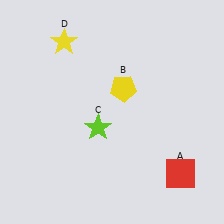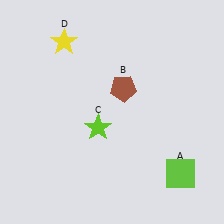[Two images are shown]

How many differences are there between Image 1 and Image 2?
There are 2 differences between the two images.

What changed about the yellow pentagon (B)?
In Image 1, B is yellow. In Image 2, it changed to brown.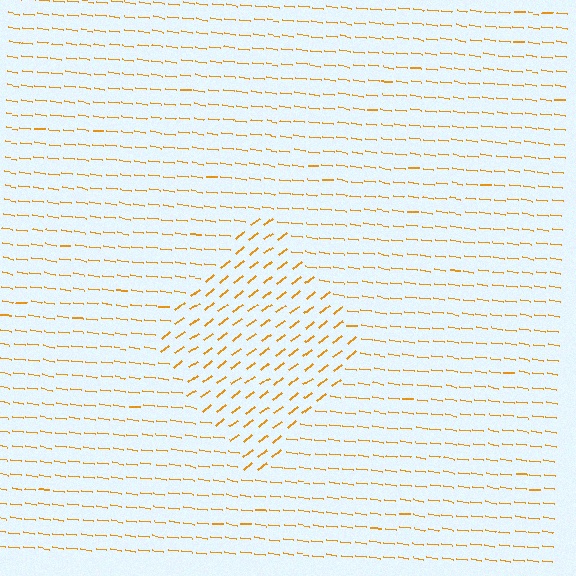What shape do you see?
I see a diamond.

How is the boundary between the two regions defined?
The boundary is defined purely by a change in line orientation (approximately 45 degrees difference). All lines are the same color and thickness.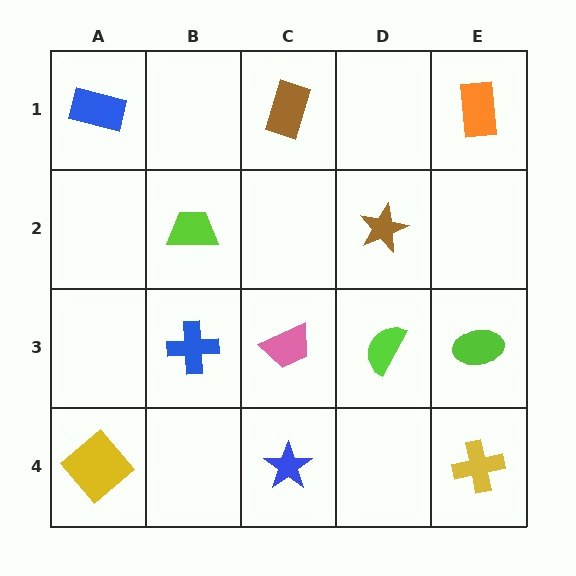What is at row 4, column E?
A yellow cross.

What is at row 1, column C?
A brown rectangle.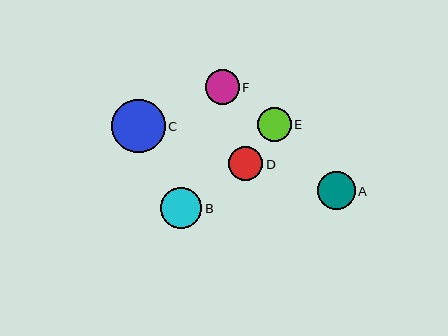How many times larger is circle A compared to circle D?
Circle A is approximately 1.1 times the size of circle D.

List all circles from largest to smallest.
From largest to smallest: C, B, A, F, D, E.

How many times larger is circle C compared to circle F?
Circle C is approximately 1.6 times the size of circle F.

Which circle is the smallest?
Circle E is the smallest with a size of approximately 34 pixels.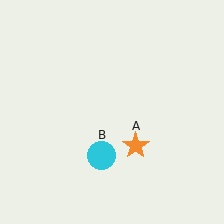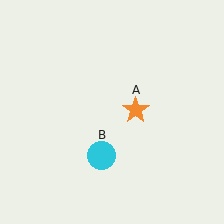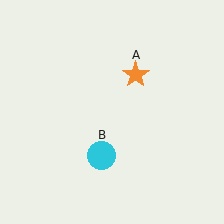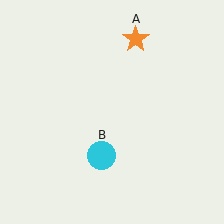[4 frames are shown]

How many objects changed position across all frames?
1 object changed position: orange star (object A).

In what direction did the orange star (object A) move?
The orange star (object A) moved up.